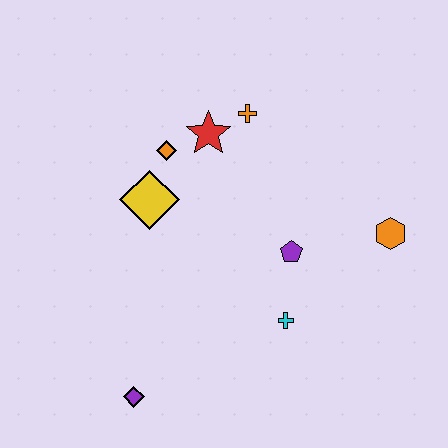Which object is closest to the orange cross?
The red star is closest to the orange cross.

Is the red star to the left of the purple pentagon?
Yes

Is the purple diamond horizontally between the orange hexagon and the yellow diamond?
No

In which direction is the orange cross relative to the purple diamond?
The orange cross is above the purple diamond.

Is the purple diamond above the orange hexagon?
No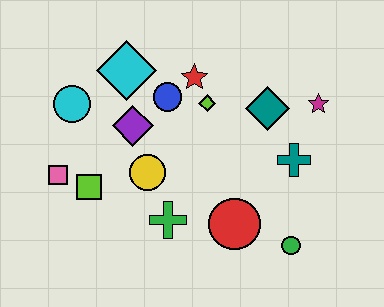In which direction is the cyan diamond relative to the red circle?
The cyan diamond is above the red circle.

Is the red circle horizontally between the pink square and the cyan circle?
No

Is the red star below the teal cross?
No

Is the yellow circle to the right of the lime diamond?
No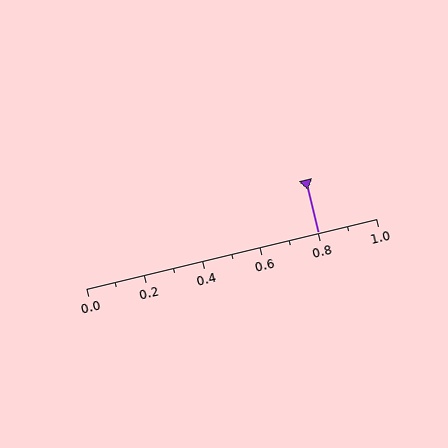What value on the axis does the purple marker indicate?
The marker indicates approximately 0.8.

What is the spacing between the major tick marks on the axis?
The major ticks are spaced 0.2 apart.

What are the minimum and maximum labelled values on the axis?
The axis runs from 0.0 to 1.0.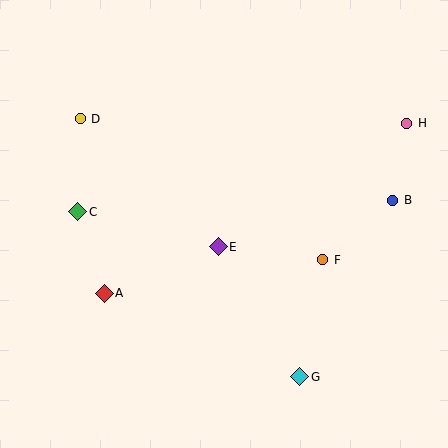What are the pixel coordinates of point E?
Point E is at (218, 247).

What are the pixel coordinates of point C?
Point C is at (78, 212).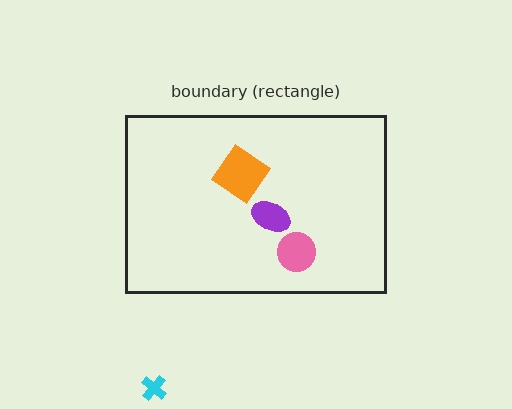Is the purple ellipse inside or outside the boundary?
Inside.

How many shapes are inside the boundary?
3 inside, 1 outside.